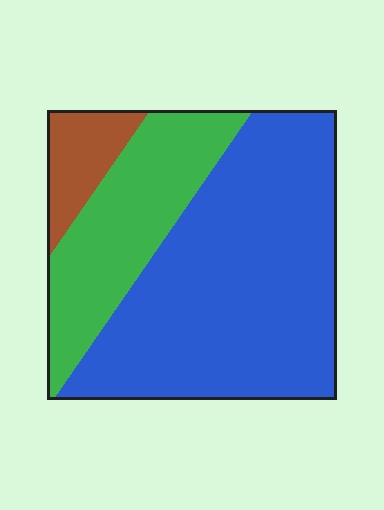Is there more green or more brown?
Green.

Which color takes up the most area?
Blue, at roughly 65%.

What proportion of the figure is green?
Green takes up between a sixth and a third of the figure.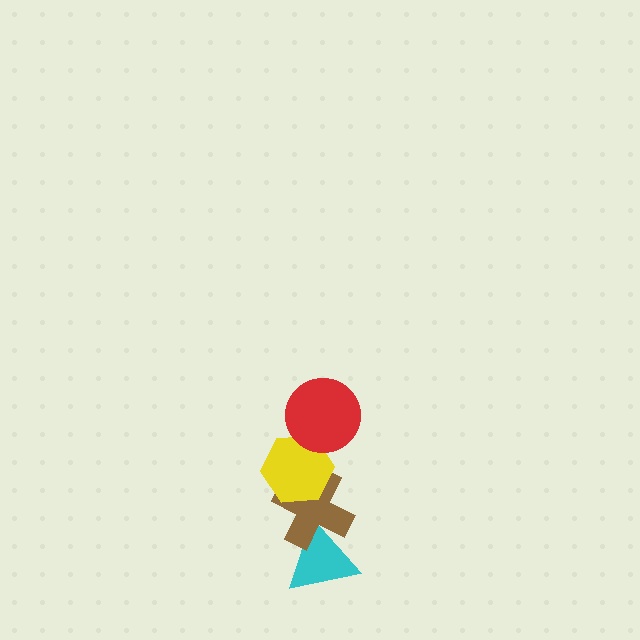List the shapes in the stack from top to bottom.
From top to bottom: the red circle, the yellow hexagon, the brown cross, the cyan triangle.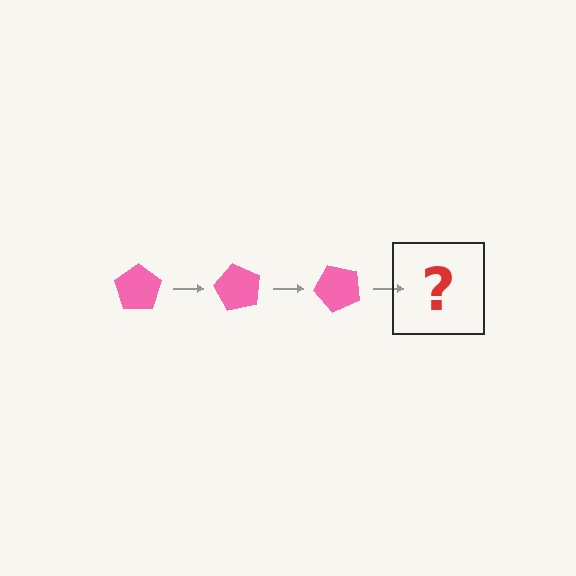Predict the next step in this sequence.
The next step is a pink pentagon rotated 180 degrees.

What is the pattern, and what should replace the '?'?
The pattern is that the pentagon rotates 60 degrees each step. The '?' should be a pink pentagon rotated 180 degrees.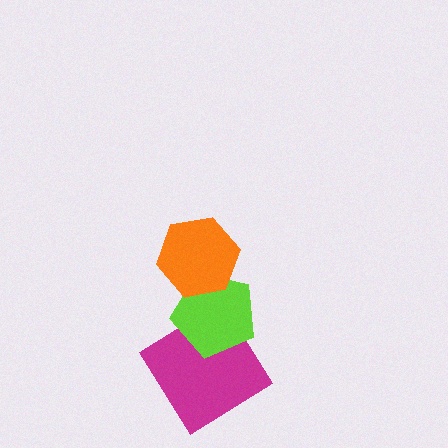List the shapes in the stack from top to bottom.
From top to bottom: the orange hexagon, the lime pentagon, the magenta diamond.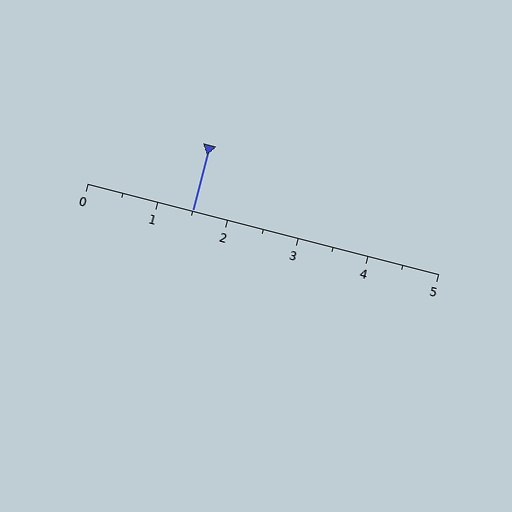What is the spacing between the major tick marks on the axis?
The major ticks are spaced 1 apart.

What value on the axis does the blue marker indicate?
The marker indicates approximately 1.5.